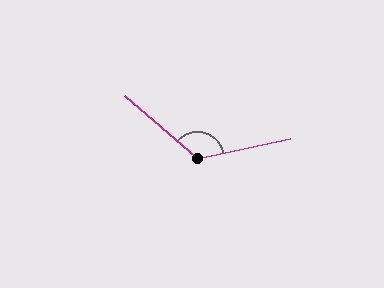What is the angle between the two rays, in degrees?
Approximately 127 degrees.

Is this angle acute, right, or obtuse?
It is obtuse.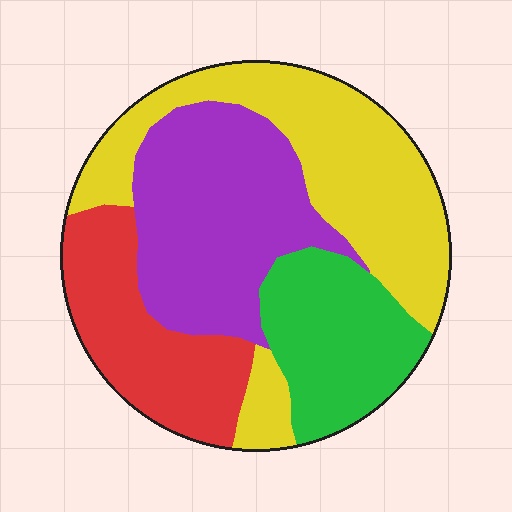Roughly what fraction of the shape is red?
Red takes up less than a quarter of the shape.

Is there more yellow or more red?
Yellow.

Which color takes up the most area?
Yellow, at roughly 35%.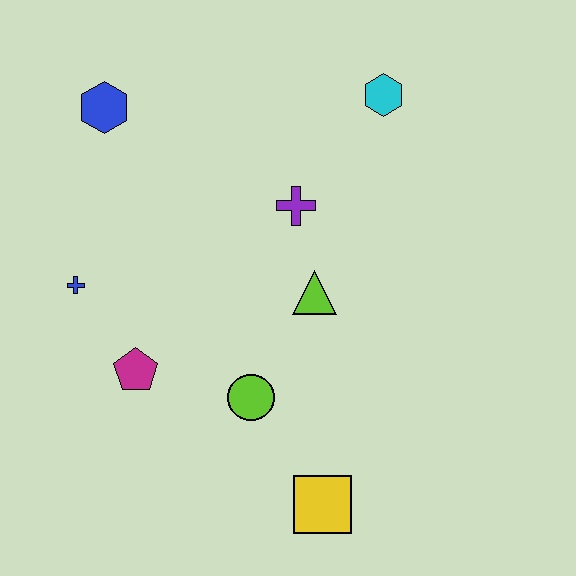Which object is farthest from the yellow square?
The blue hexagon is farthest from the yellow square.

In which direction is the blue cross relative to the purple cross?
The blue cross is to the left of the purple cross.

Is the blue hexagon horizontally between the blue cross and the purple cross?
Yes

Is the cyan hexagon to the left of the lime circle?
No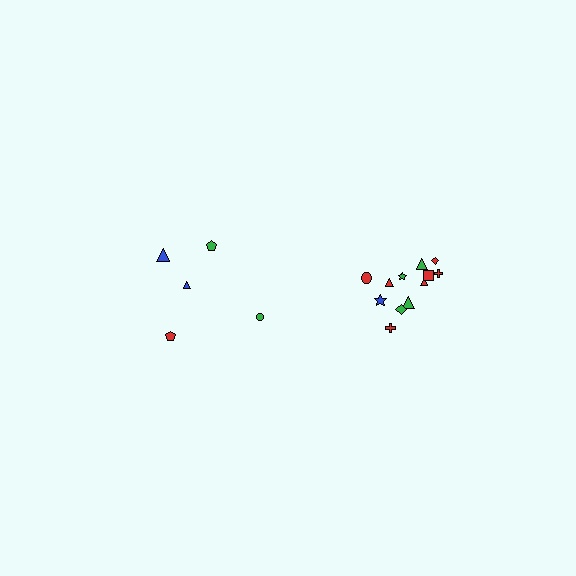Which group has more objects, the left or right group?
The right group.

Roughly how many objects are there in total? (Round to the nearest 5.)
Roughly 15 objects in total.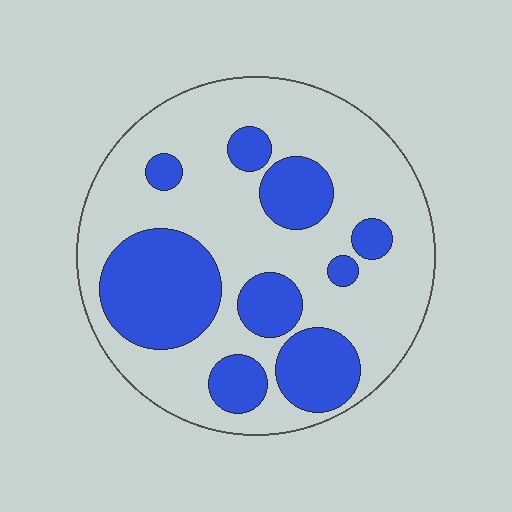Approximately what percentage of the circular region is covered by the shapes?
Approximately 30%.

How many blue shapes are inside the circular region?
9.